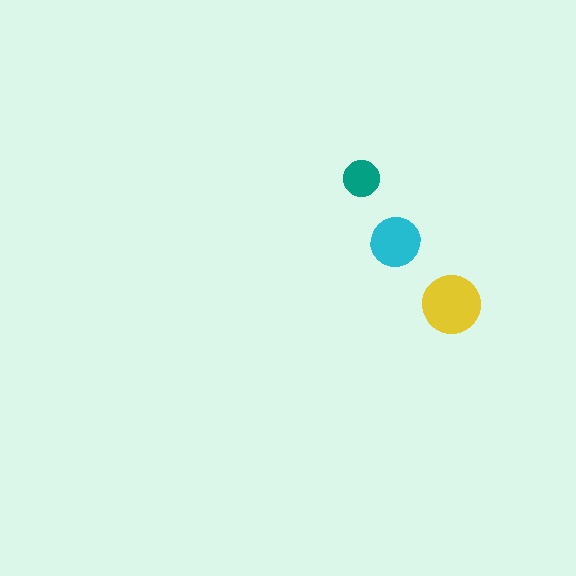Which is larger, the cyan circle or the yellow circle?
The yellow one.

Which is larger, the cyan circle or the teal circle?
The cyan one.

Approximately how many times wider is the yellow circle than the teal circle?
About 1.5 times wider.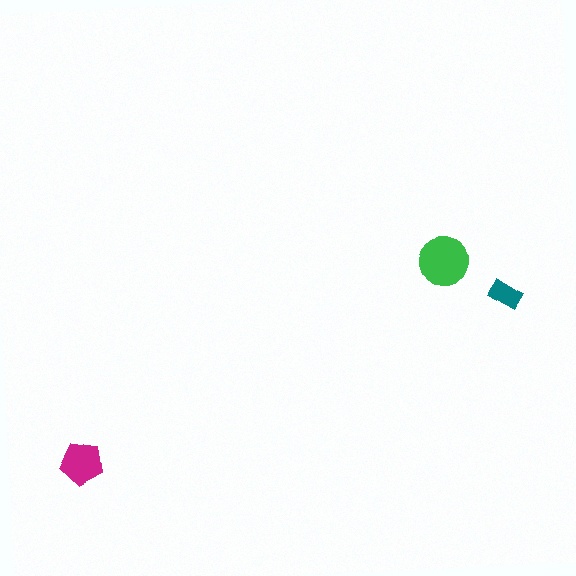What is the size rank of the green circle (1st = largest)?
1st.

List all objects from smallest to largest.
The teal rectangle, the magenta pentagon, the green circle.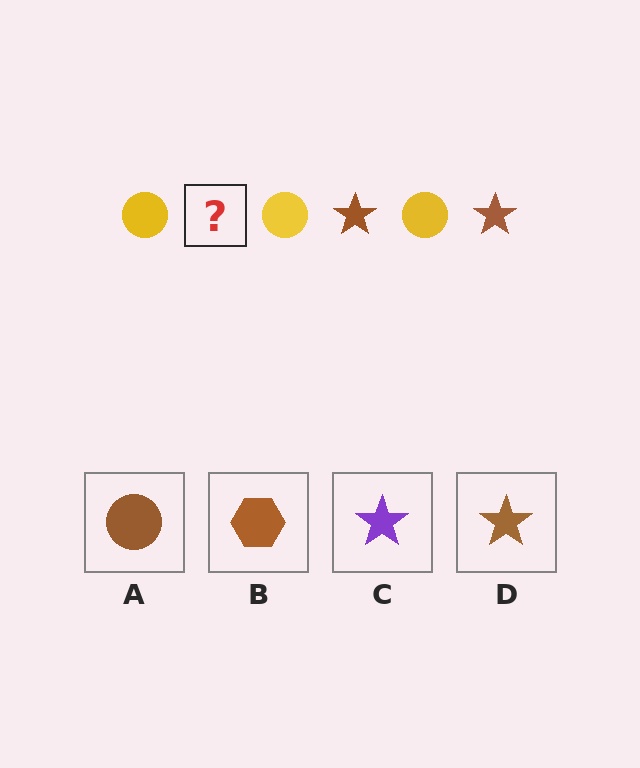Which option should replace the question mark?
Option D.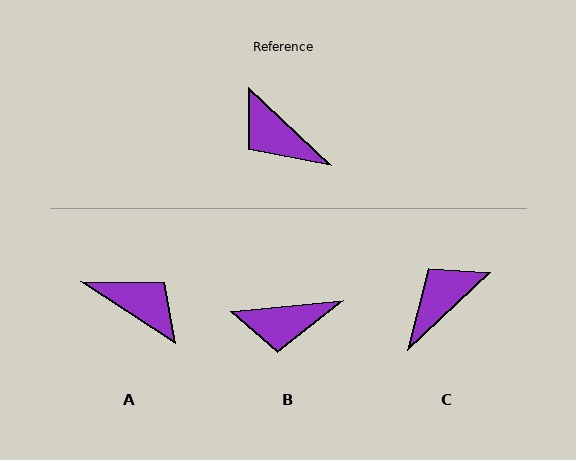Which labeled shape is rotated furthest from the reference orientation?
A, about 170 degrees away.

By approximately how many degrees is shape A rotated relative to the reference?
Approximately 170 degrees clockwise.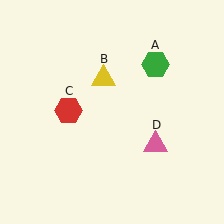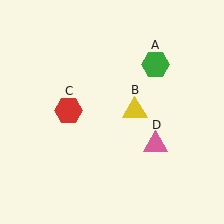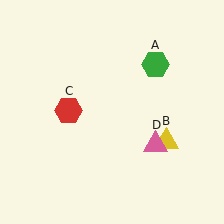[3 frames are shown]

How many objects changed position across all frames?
1 object changed position: yellow triangle (object B).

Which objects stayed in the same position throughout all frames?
Green hexagon (object A) and red hexagon (object C) and pink triangle (object D) remained stationary.